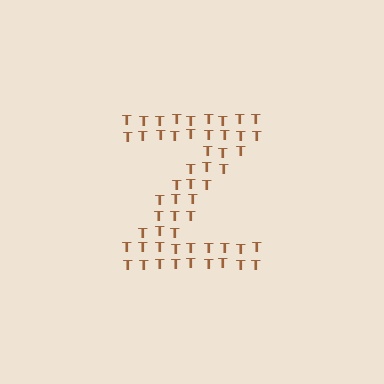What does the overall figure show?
The overall figure shows the letter Z.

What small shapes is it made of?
It is made of small letter T's.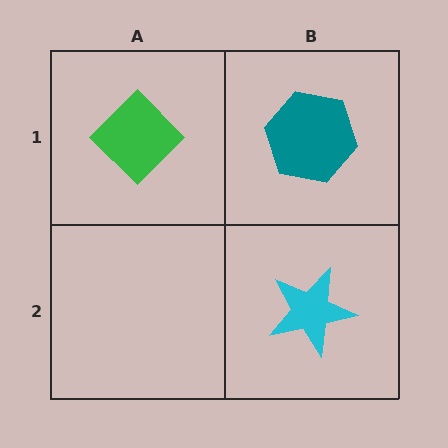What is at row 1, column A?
A green diamond.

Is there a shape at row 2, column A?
No, that cell is empty.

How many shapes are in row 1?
2 shapes.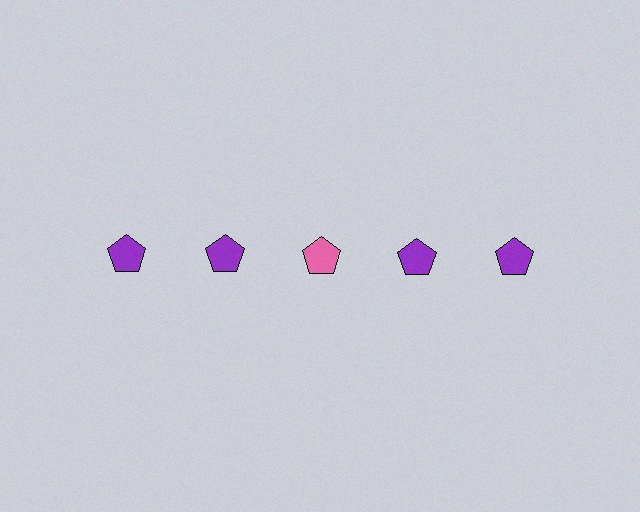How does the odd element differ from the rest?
It has a different color: pink instead of purple.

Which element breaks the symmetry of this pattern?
The pink pentagon in the top row, center column breaks the symmetry. All other shapes are purple pentagons.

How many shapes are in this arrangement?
There are 5 shapes arranged in a grid pattern.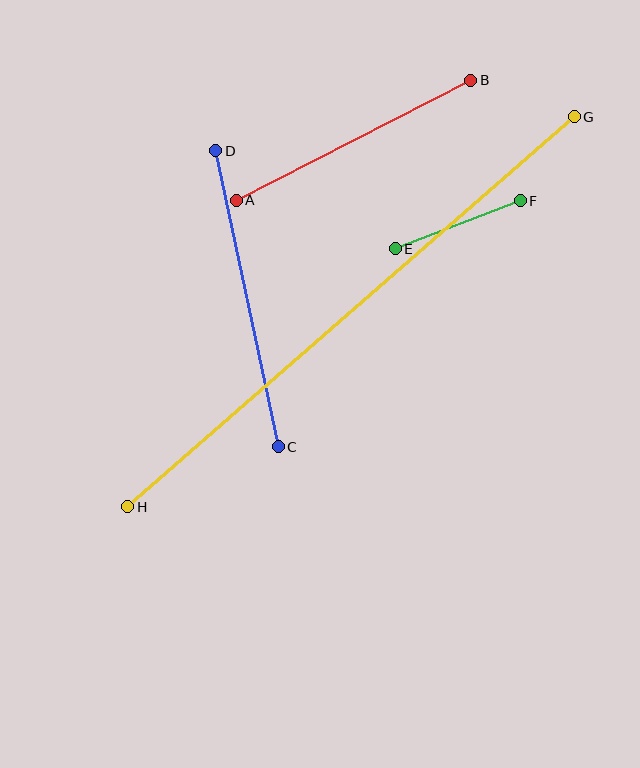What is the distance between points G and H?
The distance is approximately 593 pixels.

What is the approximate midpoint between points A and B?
The midpoint is at approximately (353, 140) pixels.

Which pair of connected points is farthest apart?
Points G and H are farthest apart.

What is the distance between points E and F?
The distance is approximately 134 pixels.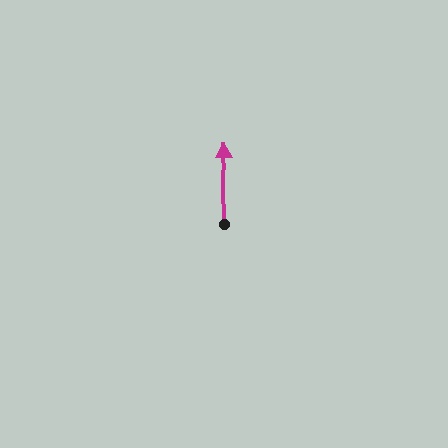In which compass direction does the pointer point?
North.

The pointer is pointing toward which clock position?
Roughly 12 o'clock.